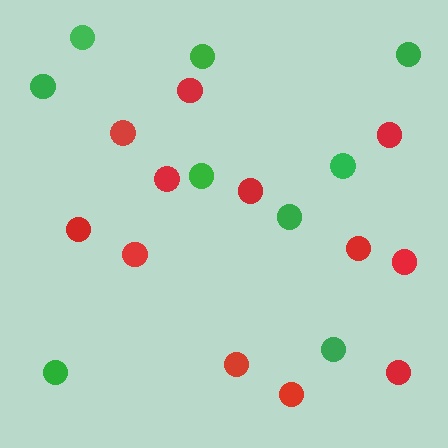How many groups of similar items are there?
There are 2 groups: one group of green circles (9) and one group of red circles (12).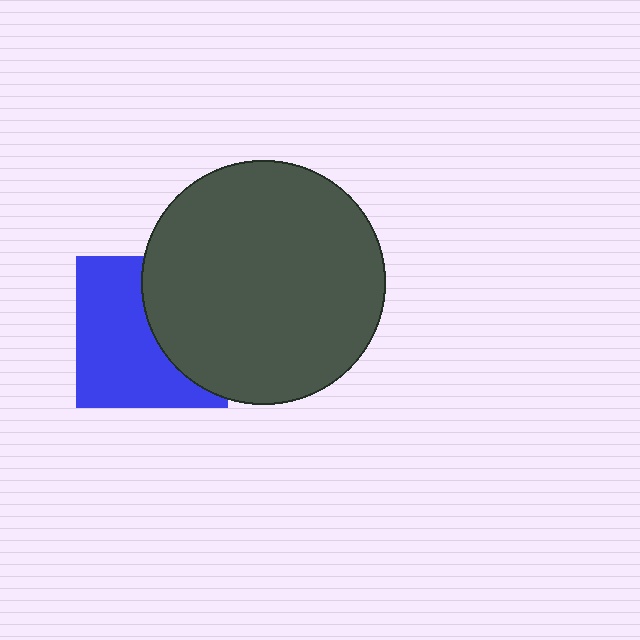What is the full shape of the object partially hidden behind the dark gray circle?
The partially hidden object is a blue square.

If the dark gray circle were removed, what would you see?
You would see the complete blue square.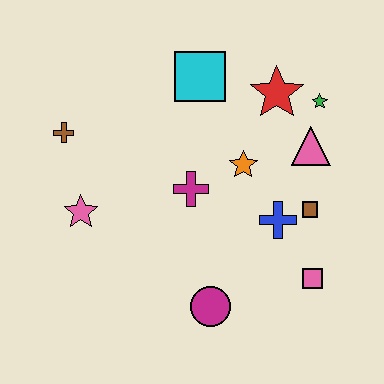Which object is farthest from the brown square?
The brown cross is farthest from the brown square.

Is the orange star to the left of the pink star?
No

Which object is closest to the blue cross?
The brown square is closest to the blue cross.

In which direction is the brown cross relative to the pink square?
The brown cross is to the left of the pink square.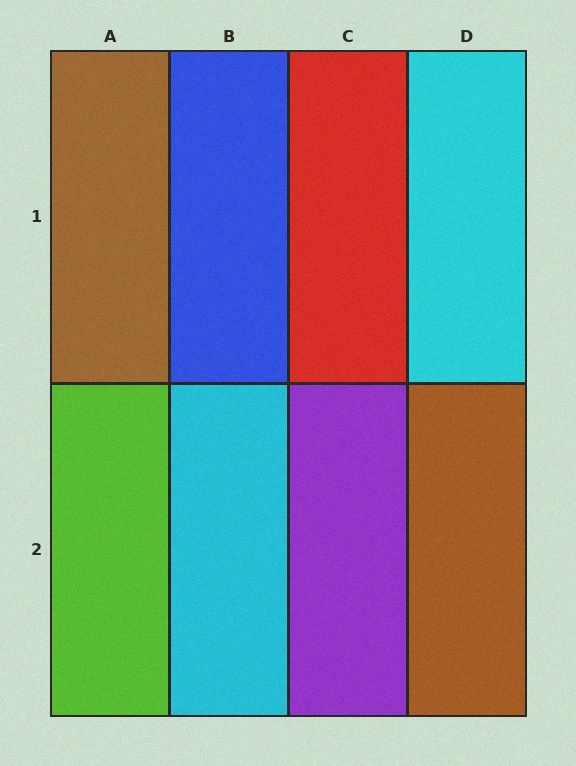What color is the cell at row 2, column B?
Cyan.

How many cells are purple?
1 cell is purple.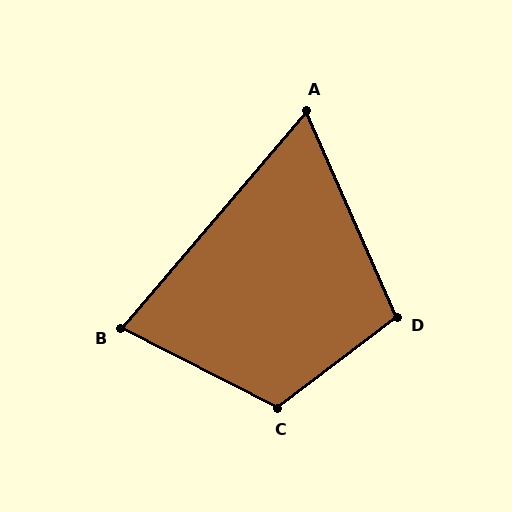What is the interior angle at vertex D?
Approximately 104 degrees (obtuse).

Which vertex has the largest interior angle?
C, at approximately 116 degrees.